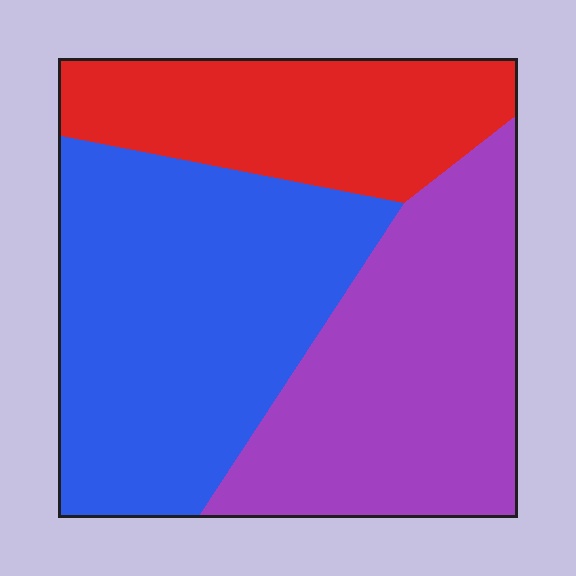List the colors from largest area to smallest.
From largest to smallest: blue, purple, red.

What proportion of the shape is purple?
Purple covers around 35% of the shape.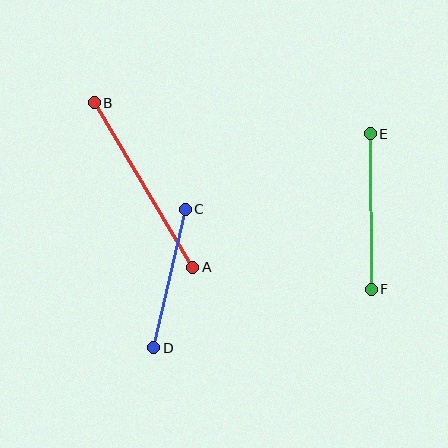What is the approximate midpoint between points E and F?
The midpoint is at approximately (371, 211) pixels.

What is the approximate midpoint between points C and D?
The midpoint is at approximately (170, 278) pixels.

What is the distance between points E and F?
The distance is approximately 156 pixels.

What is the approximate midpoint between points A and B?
The midpoint is at approximately (144, 185) pixels.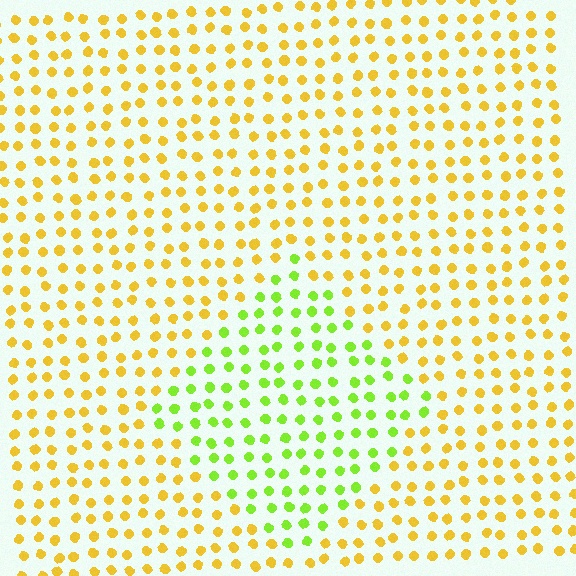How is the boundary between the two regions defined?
The boundary is defined purely by a slight shift in hue (about 48 degrees). Spacing, size, and orientation are identical on both sides.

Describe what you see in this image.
The image is filled with small yellow elements in a uniform arrangement. A diamond-shaped region is visible where the elements are tinted to a slightly different hue, forming a subtle color boundary.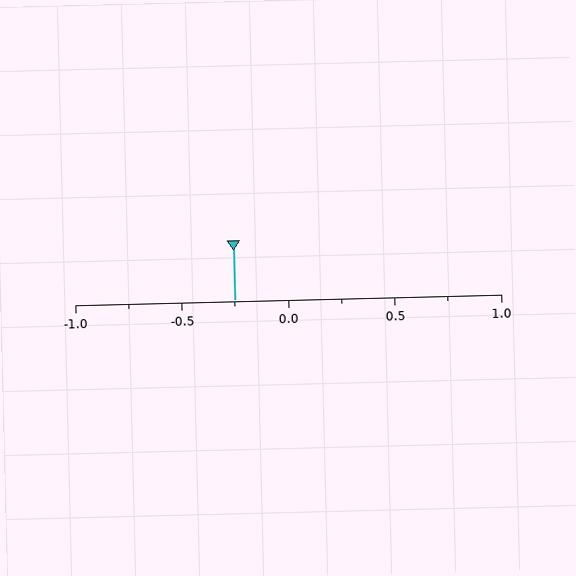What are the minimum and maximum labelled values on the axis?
The axis runs from -1.0 to 1.0.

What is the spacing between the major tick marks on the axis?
The major ticks are spaced 0.5 apart.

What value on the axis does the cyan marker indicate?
The marker indicates approximately -0.25.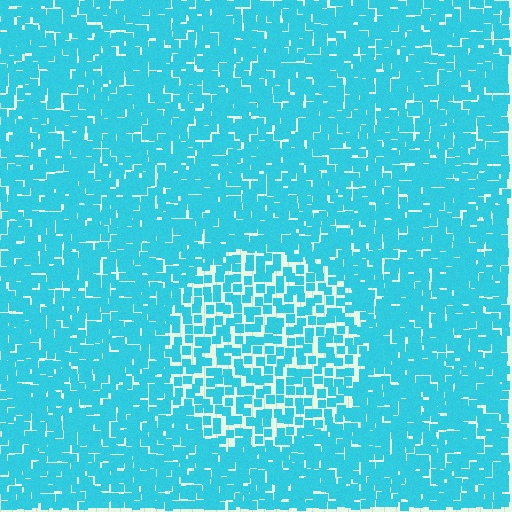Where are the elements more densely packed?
The elements are more densely packed outside the circle boundary.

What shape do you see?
I see a circle.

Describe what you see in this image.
The image contains small cyan elements arranged at two different densities. A circle-shaped region is visible where the elements are less densely packed than the surrounding area.